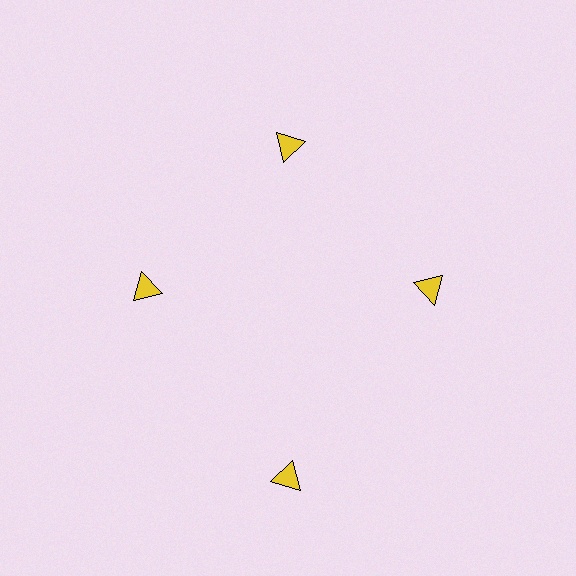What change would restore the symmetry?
The symmetry would be restored by moving it inward, back onto the ring so that all 4 triangles sit at equal angles and equal distance from the center.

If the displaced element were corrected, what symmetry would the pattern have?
It would have 4-fold rotational symmetry — the pattern would map onto itself every 90 degrees.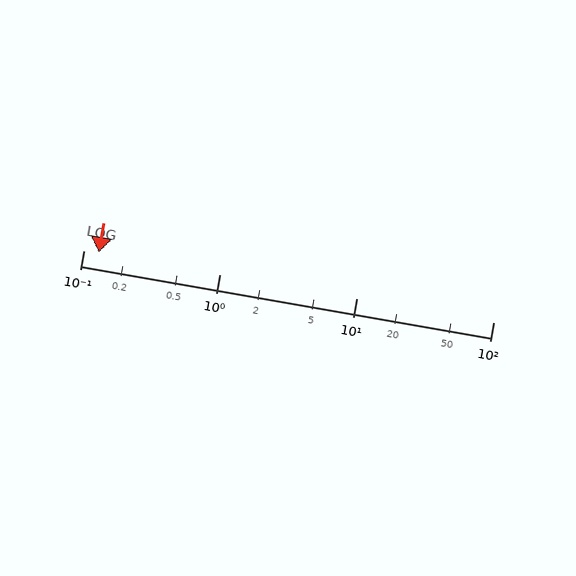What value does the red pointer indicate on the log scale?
The pointer indicates approximately 0.13.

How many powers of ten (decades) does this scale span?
The scale spans 3 decades, from 0.1 to 100.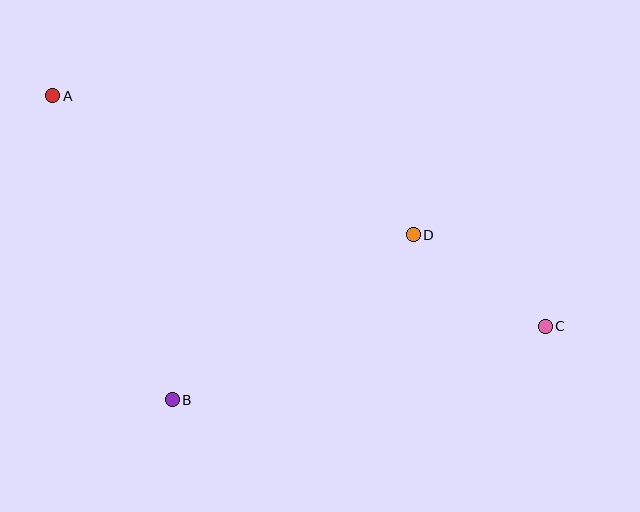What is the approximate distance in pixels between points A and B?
The distance between A and B is approximately 326 pixels.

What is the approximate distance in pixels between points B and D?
The distance between B and D is approximately 292 pixels.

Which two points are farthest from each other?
Points A and C are farthest from each other.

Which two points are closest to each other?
Points C and D are closest to each other.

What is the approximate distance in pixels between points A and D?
The distance between A and D is approximately 386 pixels.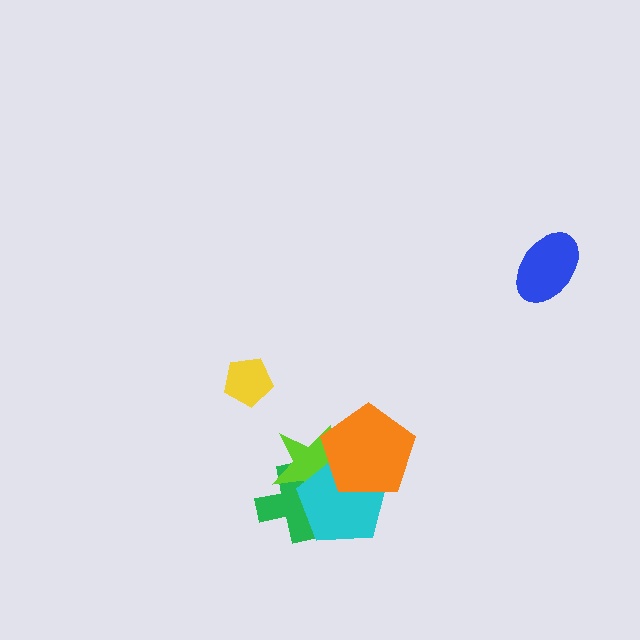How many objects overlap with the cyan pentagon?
3 objects overlap with the cyan pentagon.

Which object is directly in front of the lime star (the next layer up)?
The cyan pentagon is directly in front of the lime star.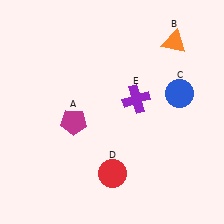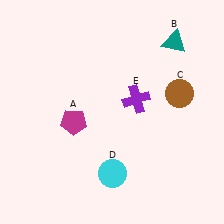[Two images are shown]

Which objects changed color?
B changed from orange to teal. C changed from blue to brown. D changed from red to cyan.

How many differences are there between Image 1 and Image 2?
There are 3 differences between the two images.